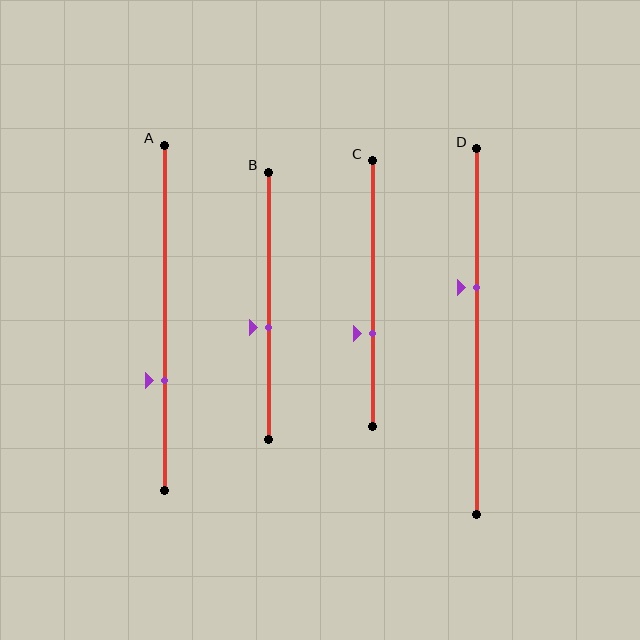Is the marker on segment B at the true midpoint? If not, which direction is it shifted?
No, the marker on segment B is shifted downward by about 8% of the segment length.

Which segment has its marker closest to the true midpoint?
Segment B has its marker closest to the true midpoint.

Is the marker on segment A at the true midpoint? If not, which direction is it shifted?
No, the marker on segment A is shifted downward by about 18% of the segment length.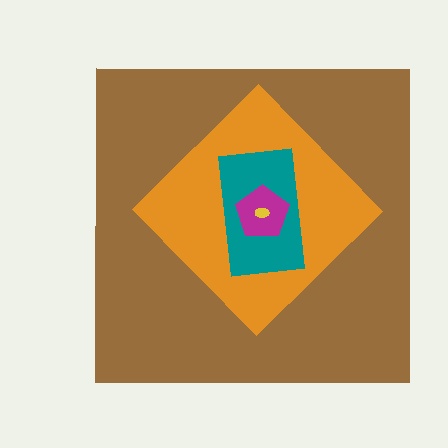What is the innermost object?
The yellow ellipse.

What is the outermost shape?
The brown square.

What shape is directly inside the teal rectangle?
The magenta pentagon.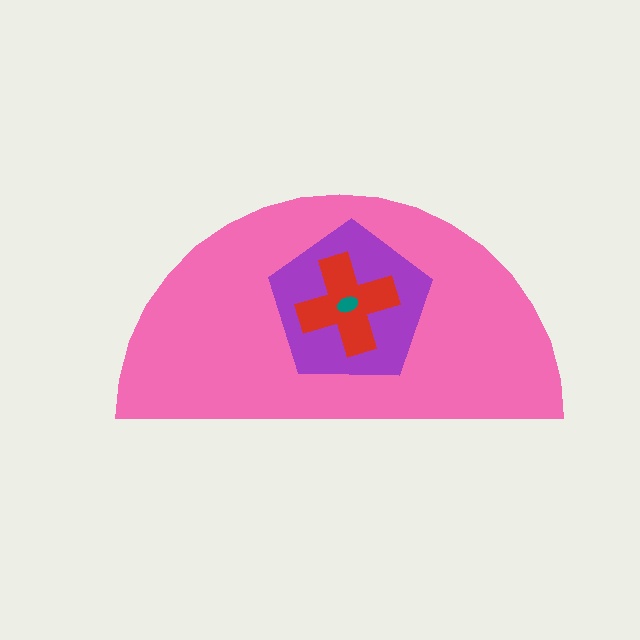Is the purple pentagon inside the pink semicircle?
Yes.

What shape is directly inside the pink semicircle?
The purple pentagon.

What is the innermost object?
The teal ellipse.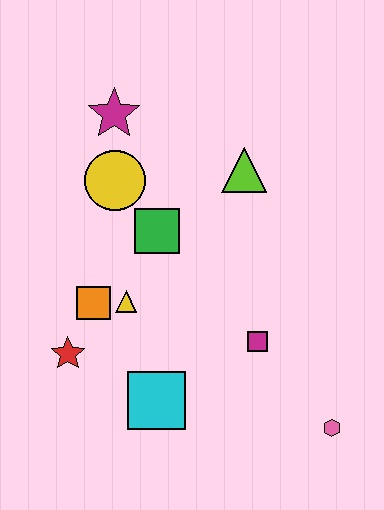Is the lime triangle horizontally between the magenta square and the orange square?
Yes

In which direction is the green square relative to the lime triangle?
The green square is to the left of the lime triangle.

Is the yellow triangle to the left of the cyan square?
Yes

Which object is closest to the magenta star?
The yellow circle is closest to the magenta star.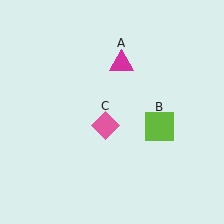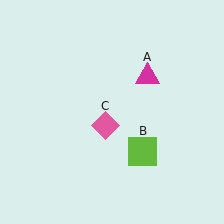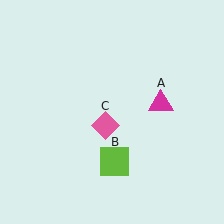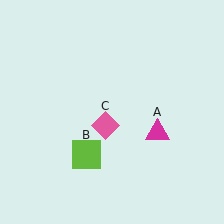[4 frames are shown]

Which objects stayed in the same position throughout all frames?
Pink diamond (object C) remained stationary.